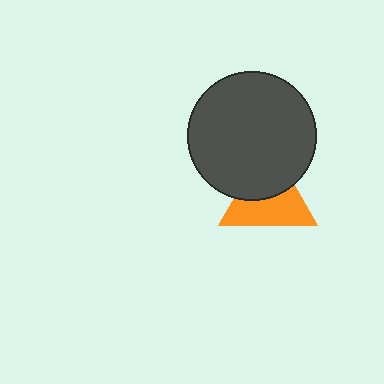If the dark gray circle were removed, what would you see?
You would see the complete orange triangle.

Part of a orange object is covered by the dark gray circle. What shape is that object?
It is a triangle.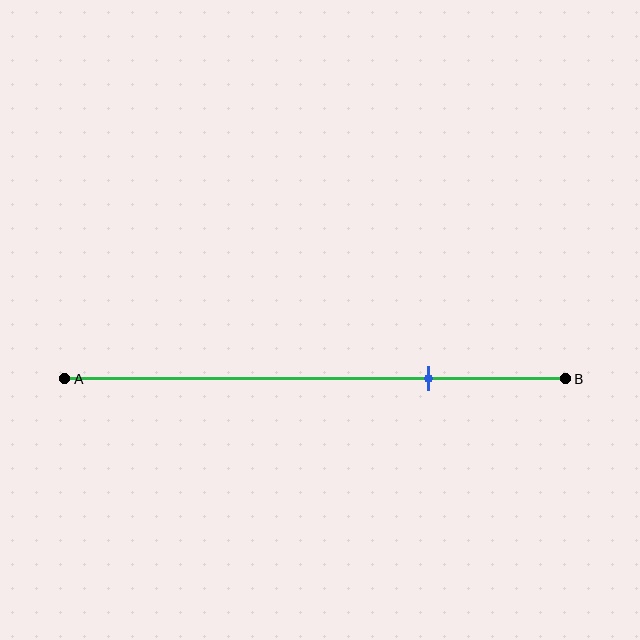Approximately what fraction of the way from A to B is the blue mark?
The blue mark is approximately 75% of the way from A to B.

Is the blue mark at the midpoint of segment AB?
No, the mark is at about 75% from A, not at the 50% midpoint.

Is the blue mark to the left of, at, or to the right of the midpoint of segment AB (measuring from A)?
The blue mark is to the right of the midpoint of segment AB.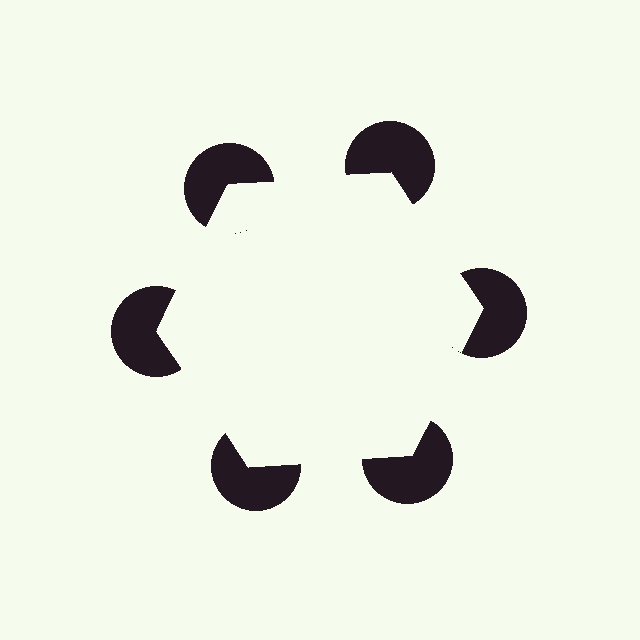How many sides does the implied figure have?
6 sides.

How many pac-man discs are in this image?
There are 6 — one at each vertex of the illusory hexagon.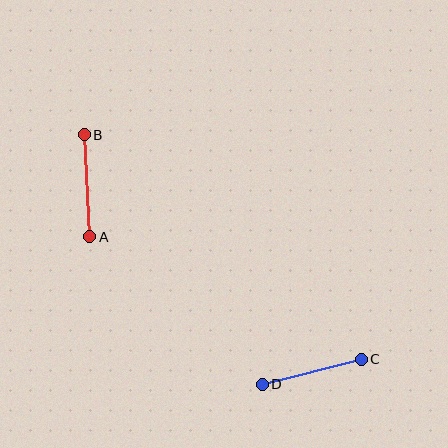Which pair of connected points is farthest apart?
Points C and D are farthest apart.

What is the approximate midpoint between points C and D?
The midpoint is at approximately (312, 372) pixels.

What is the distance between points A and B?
The distance is approximately 102 pixels.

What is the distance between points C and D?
The distance is approximately 102 pixels.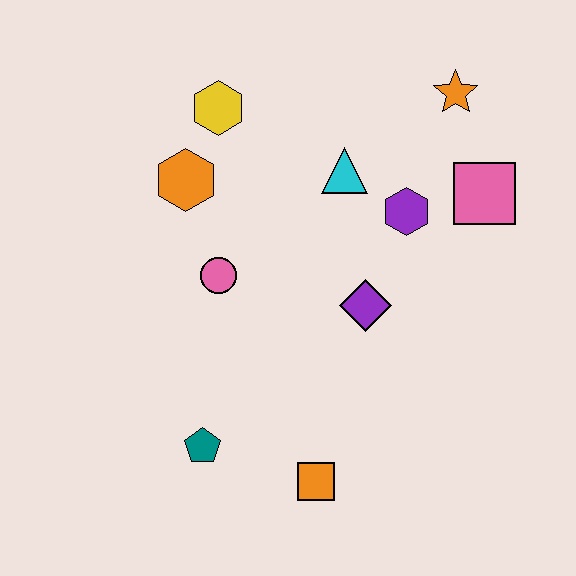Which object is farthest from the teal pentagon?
The orange star is farthest from the teal pentagon.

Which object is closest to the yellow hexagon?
The orange hexagon is closest to the yellow hexagon.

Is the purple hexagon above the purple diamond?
Yes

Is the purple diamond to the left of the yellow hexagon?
No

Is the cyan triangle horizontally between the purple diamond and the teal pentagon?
Yes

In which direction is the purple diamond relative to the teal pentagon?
The purple diamond is to the right of the teal pentagon.